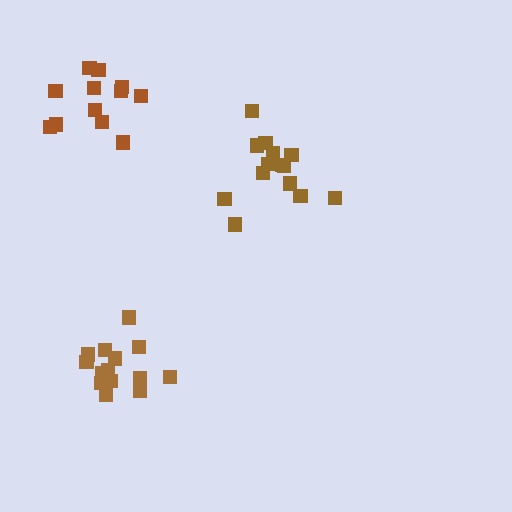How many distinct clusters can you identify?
There are 3 distinct clusters.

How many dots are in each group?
Group 1: 14 dots, Group 2: 12 dots, Group 3: 14 dots (40 total).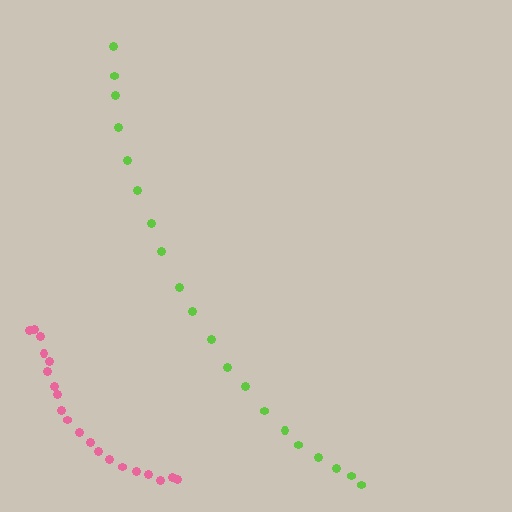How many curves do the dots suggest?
There are 2 distinct paths.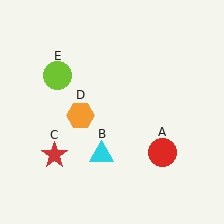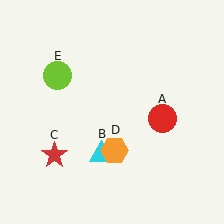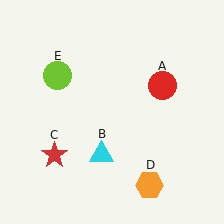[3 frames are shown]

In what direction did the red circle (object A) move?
The red circle (object A) moved up.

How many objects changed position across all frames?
2 objects changed position: red circle (object A), orange hexagon (object D).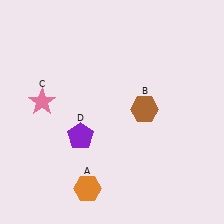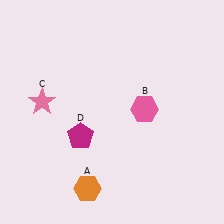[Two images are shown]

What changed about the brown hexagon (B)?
In Image 1, B is brown. In Image 2, it changed to pink.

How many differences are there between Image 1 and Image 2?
There are 2 differences between the two images.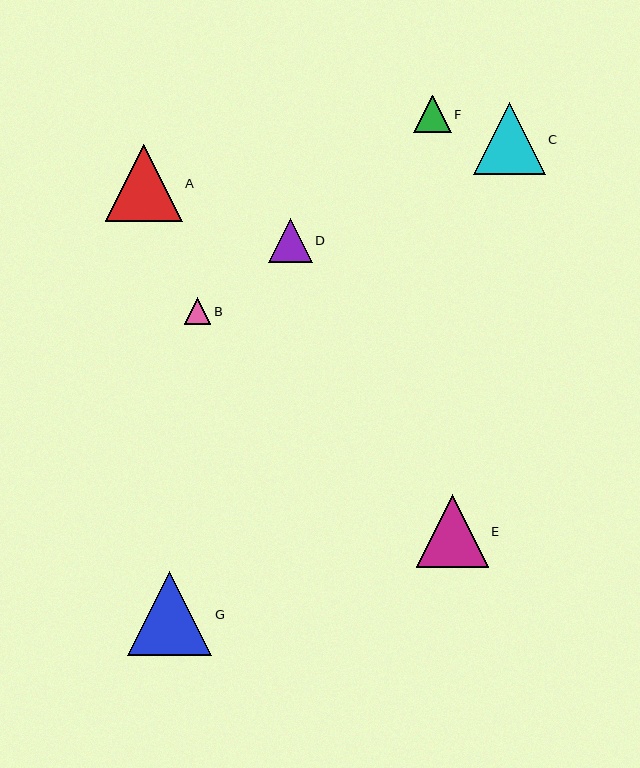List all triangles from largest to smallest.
From largest to smallest: G, A, E, C, D, F, B.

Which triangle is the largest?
Triangle G is the largest with a size of approximately 85 pixels.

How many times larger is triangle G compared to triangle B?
Triangle G is approximately 3.2 times the size of triangle B.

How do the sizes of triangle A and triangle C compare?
Triangle A and triangle C are approximately the same size.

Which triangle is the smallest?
Triangle B is the smallest with a size of approximately 26 pixels.